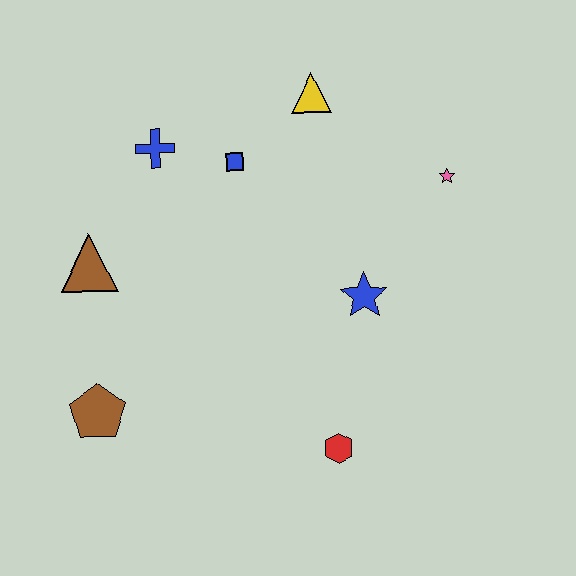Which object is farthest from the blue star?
The brown pentagon is farthest from the blue star.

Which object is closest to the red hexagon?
The blue star is closest to the red hexagon.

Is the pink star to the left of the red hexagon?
No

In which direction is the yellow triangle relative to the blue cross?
The yellow triangle is to the right of the blue cross.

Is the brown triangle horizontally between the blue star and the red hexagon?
No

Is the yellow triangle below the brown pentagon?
No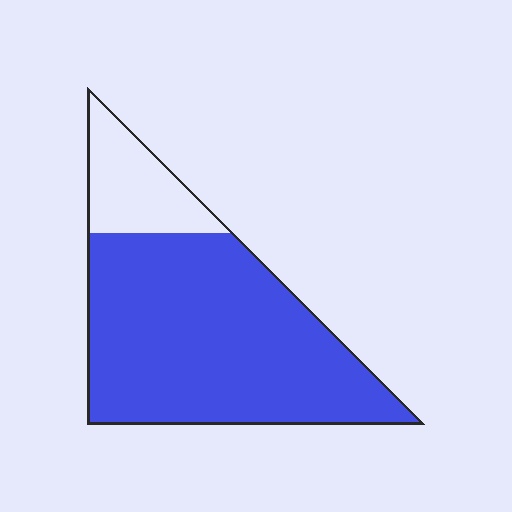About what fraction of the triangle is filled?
About four fifths (4/5).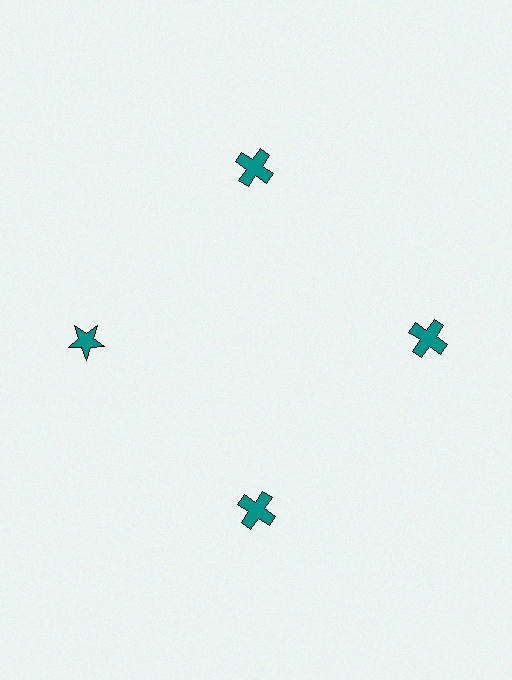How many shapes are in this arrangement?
There are 4 shapes arranged in a ring pattern.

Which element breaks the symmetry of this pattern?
The teal star at roughly the 9 o'clock position breaks the symmetry. All other shapes are teal crosses.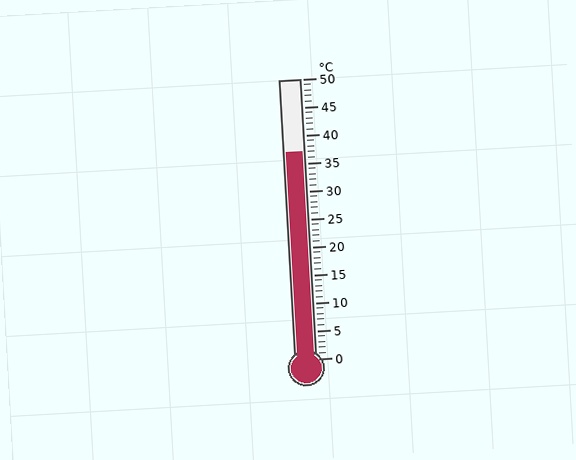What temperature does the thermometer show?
The thermometer shows approximately 37°C.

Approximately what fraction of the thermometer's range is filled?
The thermometer is filled to approximately 75% of its range.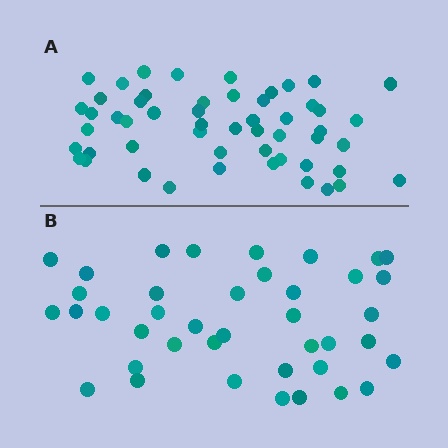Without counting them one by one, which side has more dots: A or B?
Region A (the top region) has more dots.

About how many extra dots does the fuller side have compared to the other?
Region A has approximately 15 more dots than region B.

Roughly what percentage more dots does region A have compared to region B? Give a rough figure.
About 30% more.